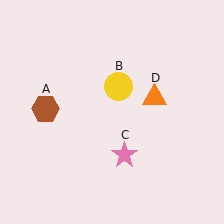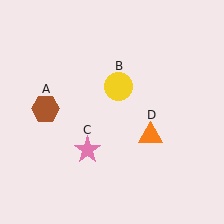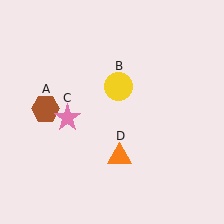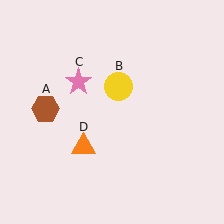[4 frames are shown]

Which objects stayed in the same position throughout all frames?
Brown hexagon (object A) and yellow circle (object B) remained stationary.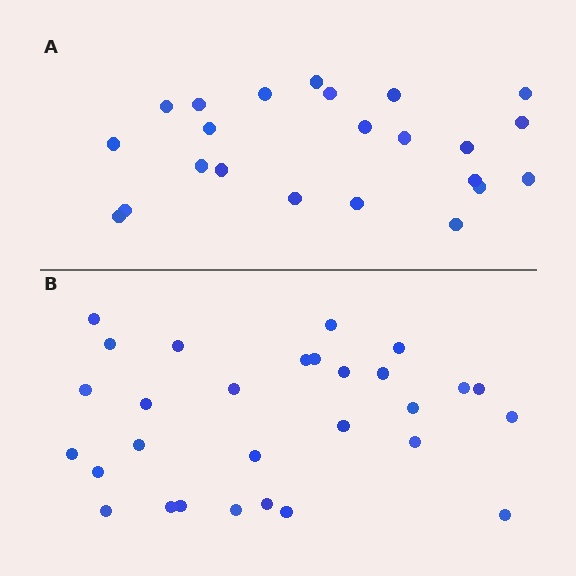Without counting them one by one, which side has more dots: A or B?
Region B (the bottom region) has more dots.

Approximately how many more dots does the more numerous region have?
Region B has about 6 more dots than region A.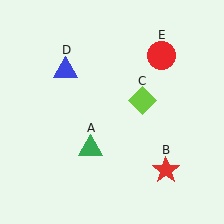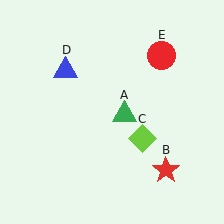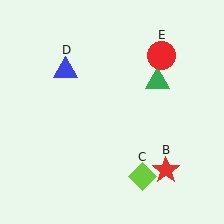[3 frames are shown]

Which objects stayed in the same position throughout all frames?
Red star (object B) and blue triangle (object D) and red circle (object E) remained stationary.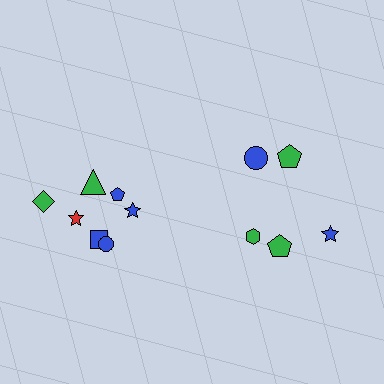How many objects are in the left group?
There are 7 objects.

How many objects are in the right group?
There are 5 objects.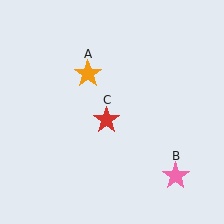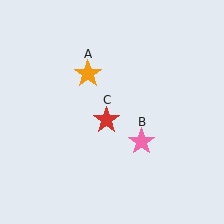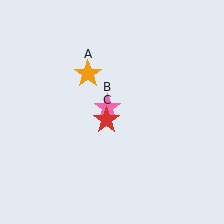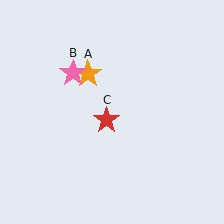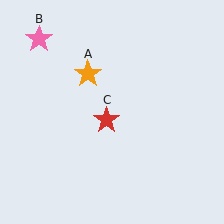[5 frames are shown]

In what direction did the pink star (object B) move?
The pink star (object B) moved up and to the left.